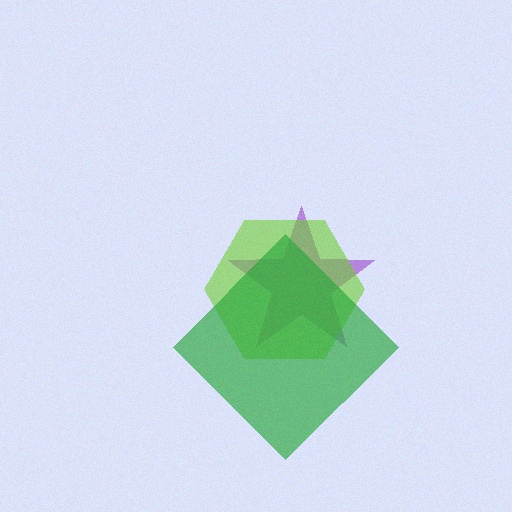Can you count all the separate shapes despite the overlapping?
Yes, there are 3 separate shapes.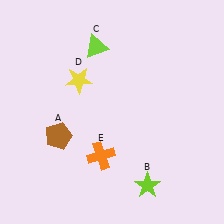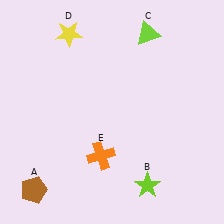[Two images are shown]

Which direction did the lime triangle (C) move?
The lime triangle (C) moved right.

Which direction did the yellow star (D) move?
The yellow star (D) moved up.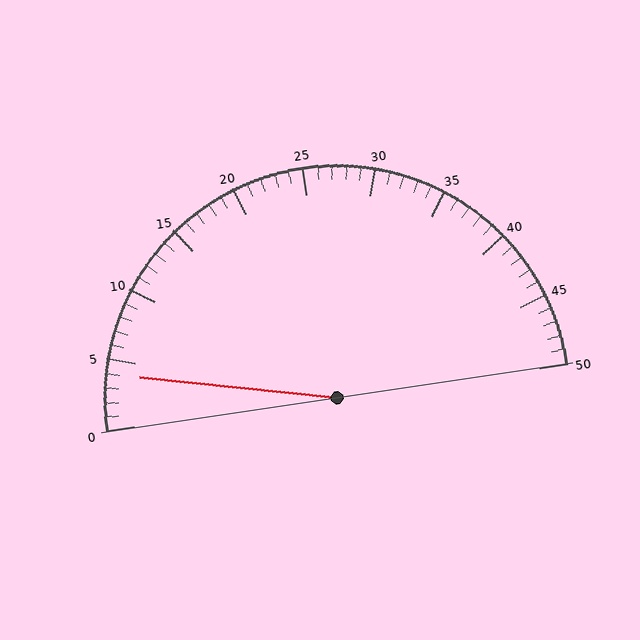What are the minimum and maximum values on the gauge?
The gauge ranges from 0 to 50.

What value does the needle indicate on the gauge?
The needle indicates approximately 4.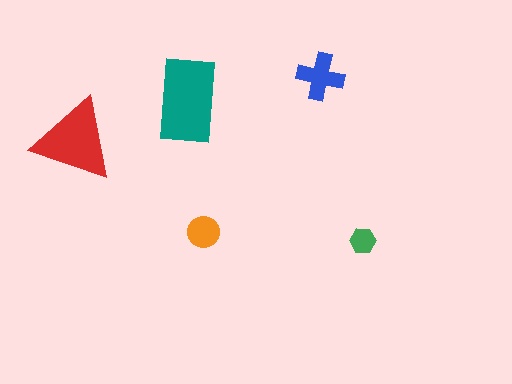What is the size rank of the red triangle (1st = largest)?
2nd.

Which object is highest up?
The blue cross is topmost.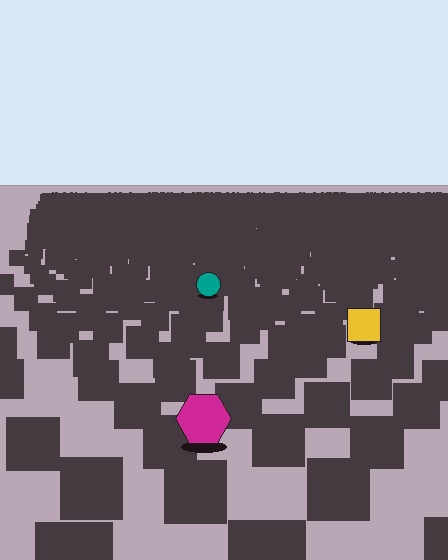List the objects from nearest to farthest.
From nearest to farthest: the magenta hexagon, the yellow square, the teal circle.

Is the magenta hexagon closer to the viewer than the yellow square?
Yes. The magenta hexagon is closer — you can tell from the texture gradient: the ground texture is coarser near it.